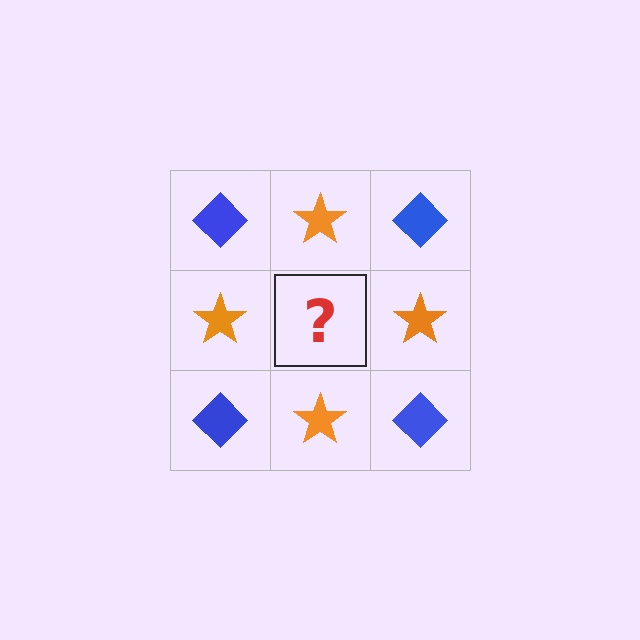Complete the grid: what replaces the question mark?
The question mark should be replaced with a blue diamond.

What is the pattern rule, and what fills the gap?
The rule is that it alternates blue diamond and orange star in a checkerboard pattern. The gap should be filled with a blue diamond.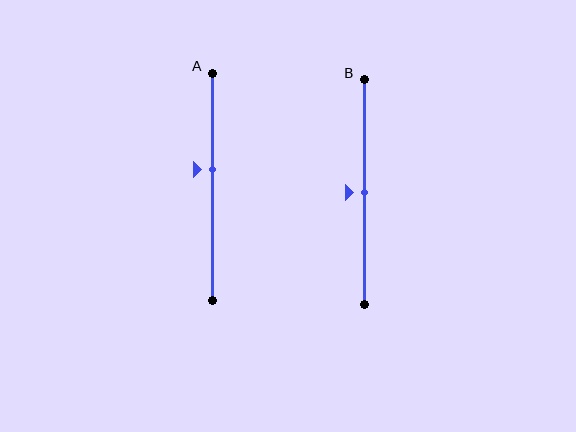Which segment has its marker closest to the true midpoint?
Segment B has its marker closest to the true midpoint.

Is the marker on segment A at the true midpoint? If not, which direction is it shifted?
No, the marker on segment A is shifted upward by about 8% of the segment length.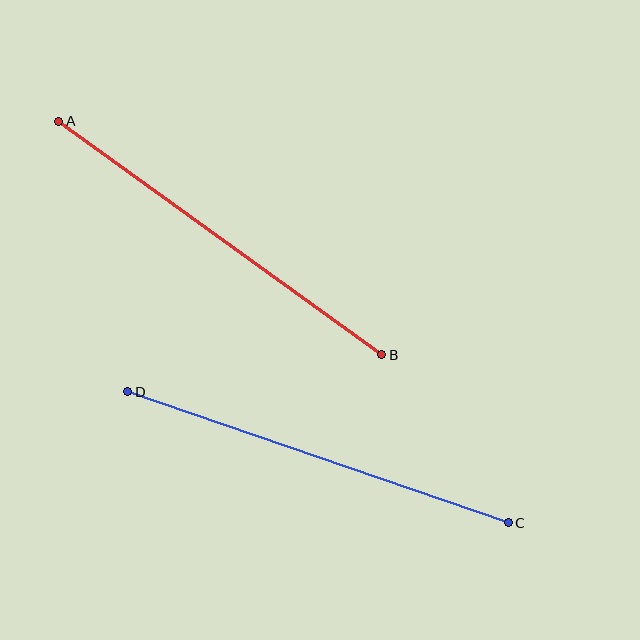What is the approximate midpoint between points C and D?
The midpoint is at approximately (318, 457) pixels.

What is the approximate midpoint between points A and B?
The midpoint is at approximately (220, 238) pixels.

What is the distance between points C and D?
The distance is approximately 403 pixels.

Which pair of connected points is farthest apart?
Points C and D are farthest apart.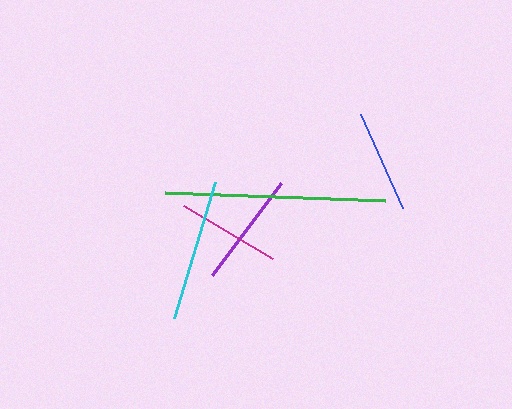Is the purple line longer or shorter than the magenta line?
The purple line is longer than the magenta line.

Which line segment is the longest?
The green line is the longest at approximately 220 pixels.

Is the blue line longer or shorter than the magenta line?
The magenta line is longer than the blue line.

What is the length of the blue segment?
The blue segment is approximately 103 pixels long.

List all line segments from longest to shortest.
From longest to shortest: green, cyan, purple, magenta, blue.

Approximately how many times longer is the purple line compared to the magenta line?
The purple line is approximately 1.1 times the length of the magenta line.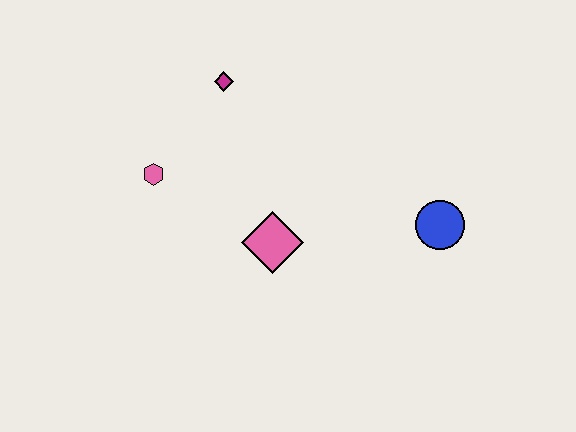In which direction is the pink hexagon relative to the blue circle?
The pink hexagon is to the left of the blue circle.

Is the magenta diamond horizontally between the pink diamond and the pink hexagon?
Yes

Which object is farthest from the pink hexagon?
The blue circle is farthest from the pink hexagon.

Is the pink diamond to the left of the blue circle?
Yes